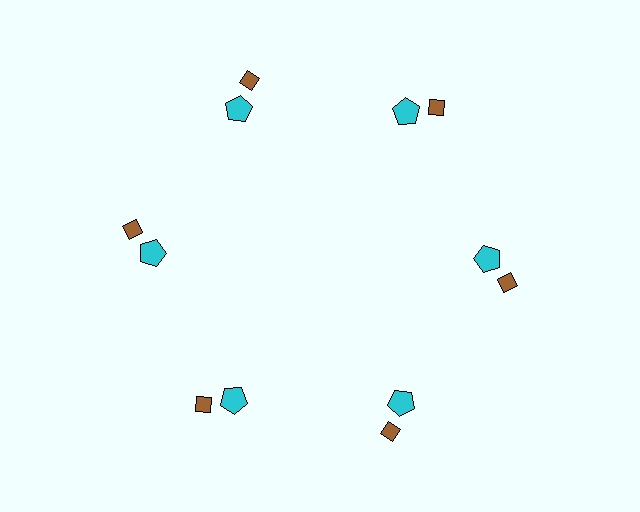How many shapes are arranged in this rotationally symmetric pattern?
There are 12 shapes, arranged in 6 groups of 2.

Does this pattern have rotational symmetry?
Yes, this pattern has 6-fold rotational symmetry. It looks the same after rotating 60 degrees around the center.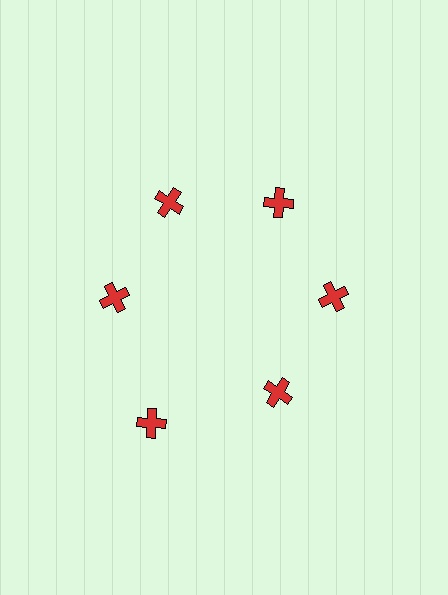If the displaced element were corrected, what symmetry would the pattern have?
It would have 6-fold rotational symmetry — the pattern would map onto itself every 60 degrees.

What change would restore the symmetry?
The symmetry would be restored by moving it inward, back onto the ring so that all 6 crosses sit at equal angles and equal distance from the center.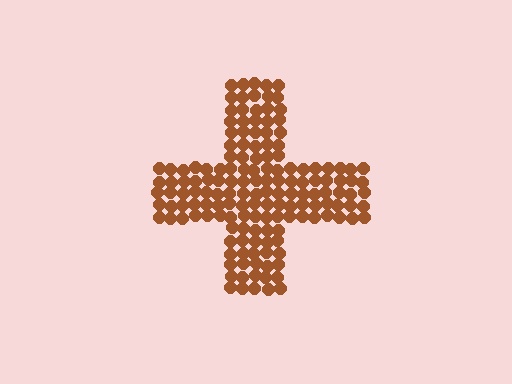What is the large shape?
The large shape is a cross.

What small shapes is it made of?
It is made of small circles.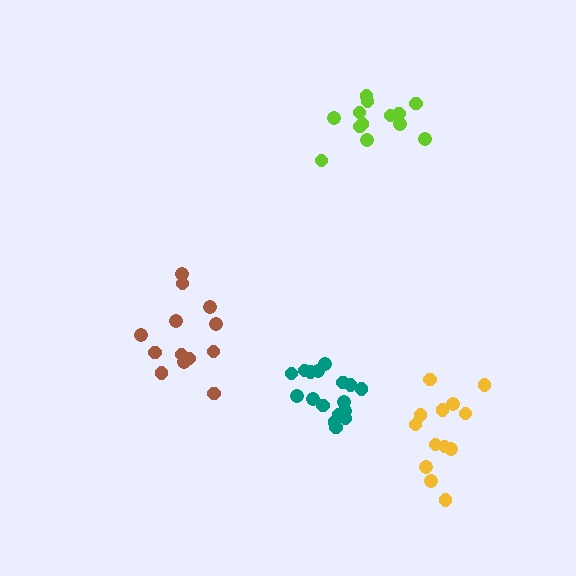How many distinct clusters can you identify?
There are 4 distinct clusters.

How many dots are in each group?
Group 1: 13 dots, Group 2: 13 dots, Group 3: 13 dots, Group 4: 17 dots (56 total).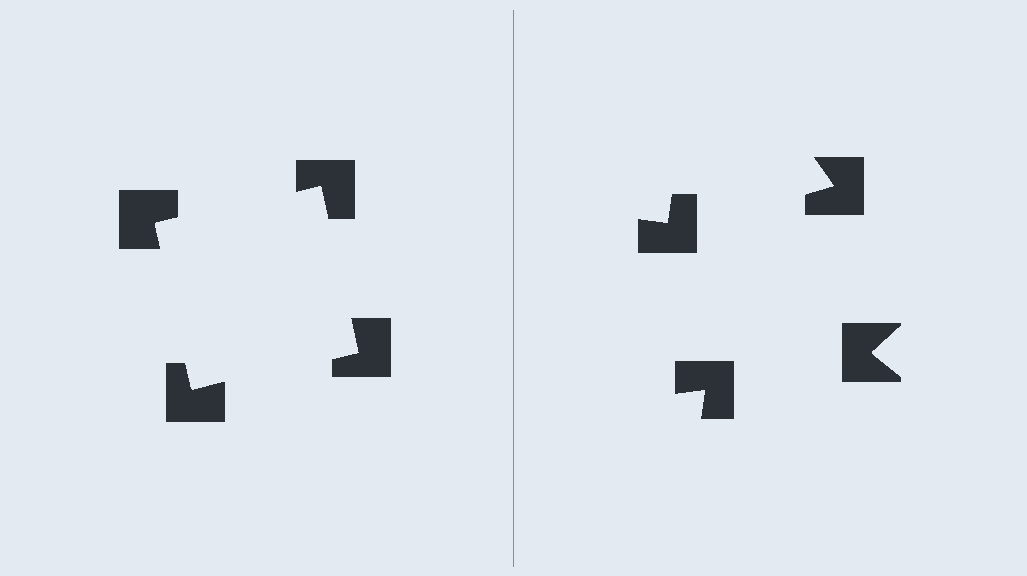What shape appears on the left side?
An illusory square.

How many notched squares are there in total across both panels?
8 — 4 on each side.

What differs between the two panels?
The notched squares are positioned identically on both sides; only the wedge orientations differ. On the left they align to a square; on the right they are misaligned.